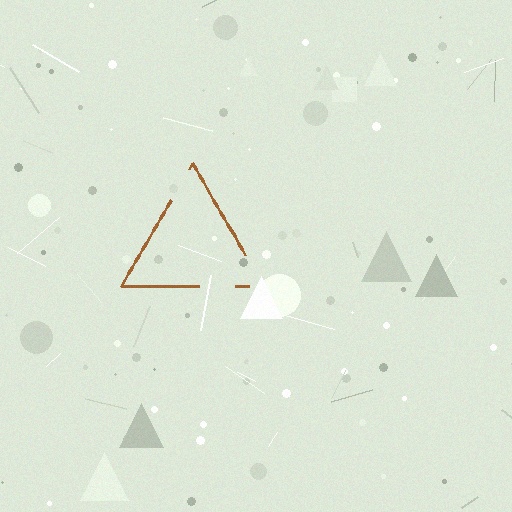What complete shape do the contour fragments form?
The contour fragments form a triangle.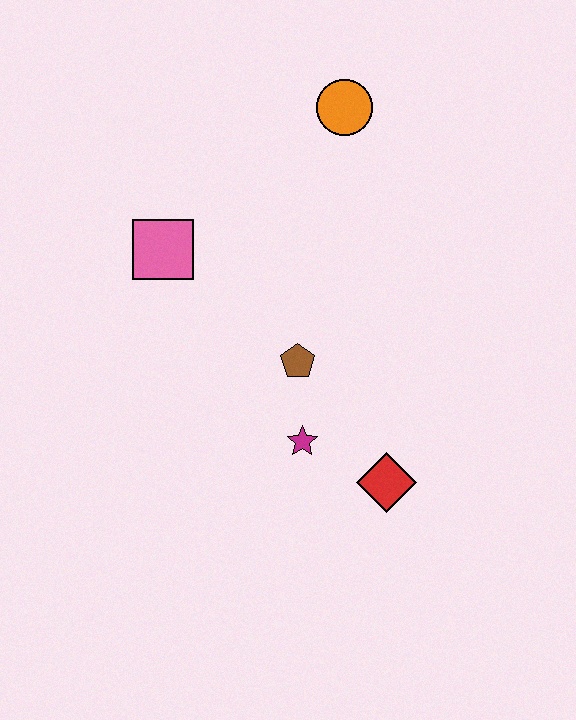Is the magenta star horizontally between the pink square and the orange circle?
Yes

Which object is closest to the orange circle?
The pink square is closest to the orange circle.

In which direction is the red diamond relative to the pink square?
The red diamond is below the pink square.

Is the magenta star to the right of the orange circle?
No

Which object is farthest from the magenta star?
The orange circle is farthest from the magenta star.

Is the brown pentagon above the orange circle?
No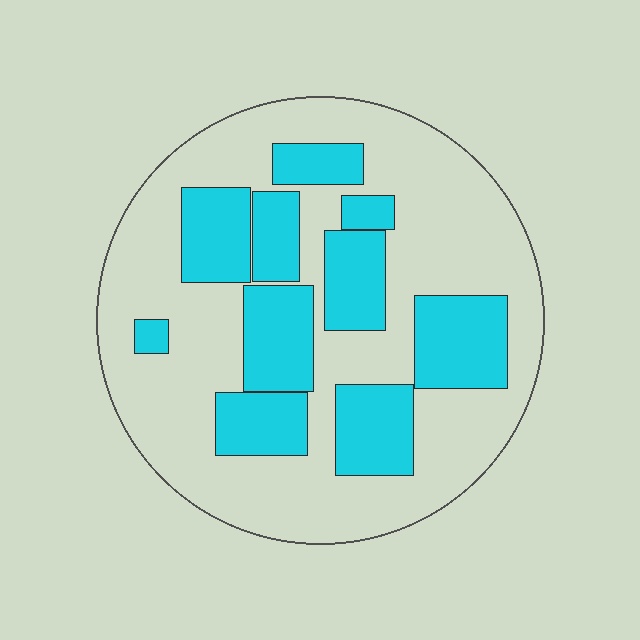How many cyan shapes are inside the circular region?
10.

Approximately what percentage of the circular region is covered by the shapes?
Approximately 35%.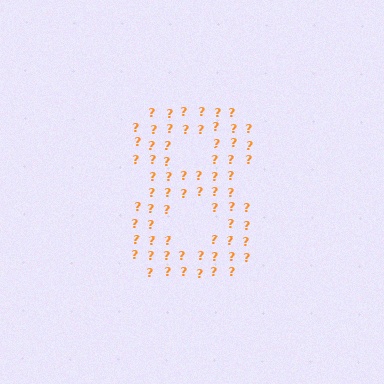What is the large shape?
The large shape is the digit 8.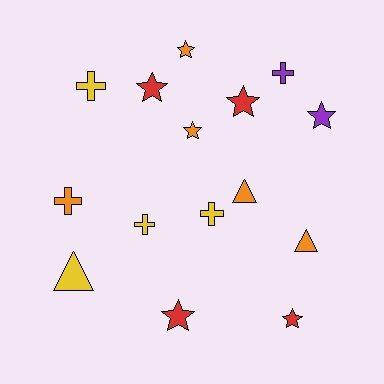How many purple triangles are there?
There are no purple triangles.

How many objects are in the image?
There are 15 objects.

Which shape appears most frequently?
Star, with 7 objects.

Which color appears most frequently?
Orange, with 5 objects.